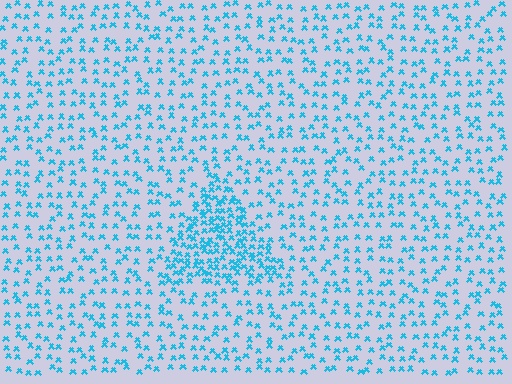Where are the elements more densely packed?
The elements are more densely packed inside the triangle boundary.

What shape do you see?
I see a triangle.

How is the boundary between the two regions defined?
The boundary is defined by a change in element density (approximately 2.4x ratio). All elements are the same color, size, and shape.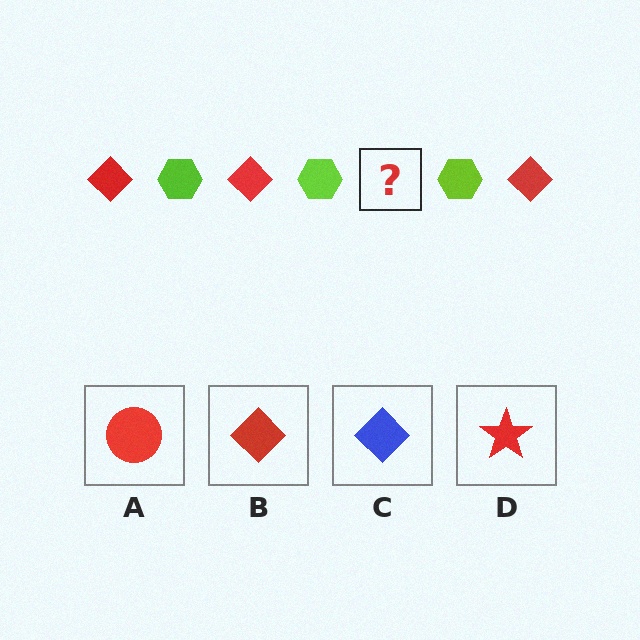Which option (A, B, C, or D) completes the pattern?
B.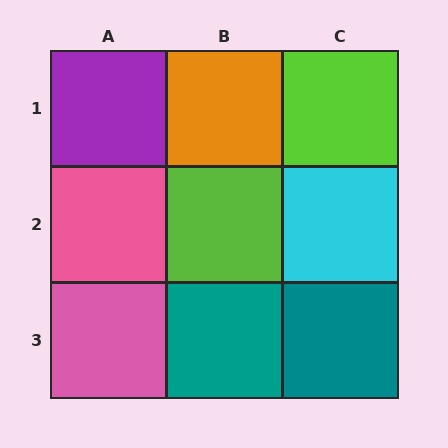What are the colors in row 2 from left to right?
Pink, lime, cyan.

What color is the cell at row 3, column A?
Pink.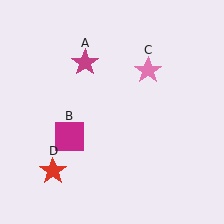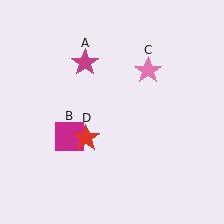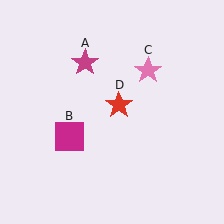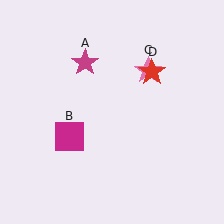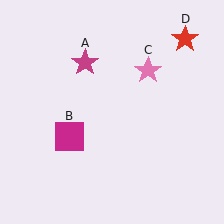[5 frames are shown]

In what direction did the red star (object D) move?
The red star (object D) moved up and to the right.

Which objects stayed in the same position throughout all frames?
Magenta star (object A) and magenta square (object B) and pink star (object C) remained stationary.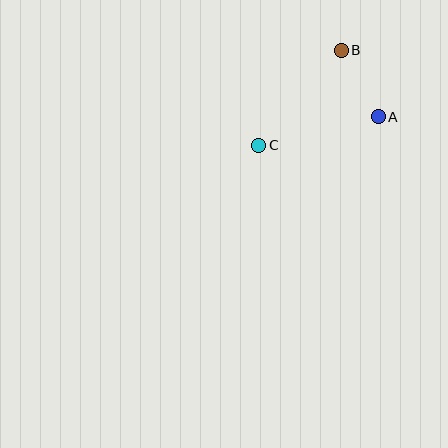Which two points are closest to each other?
Points A and B are closest to each other.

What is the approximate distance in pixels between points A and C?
The distance between A and C is approximately 123 pixels.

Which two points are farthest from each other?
Points B and C are farthest from each other.